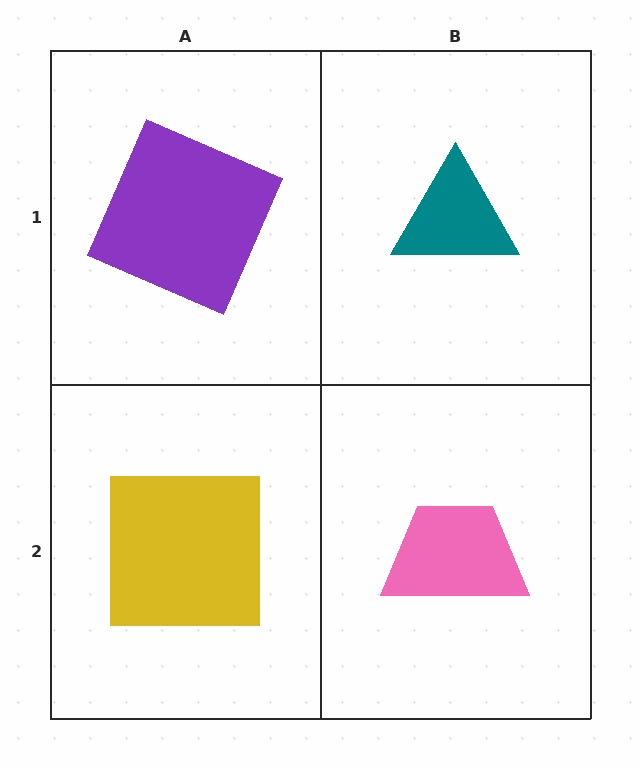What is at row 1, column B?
A teal triangle.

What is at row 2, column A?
A yellow square.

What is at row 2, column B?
A pink trapezoid.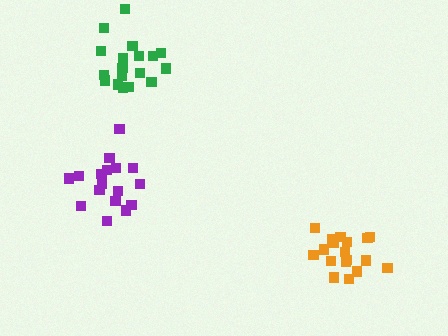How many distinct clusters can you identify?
There are 3 distinct clusters.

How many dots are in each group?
Group 1: 18 dots, Group 2: 18 dots, Group 3: 18 dots (54 total).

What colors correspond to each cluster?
The clusters are colored: purple, orange, green.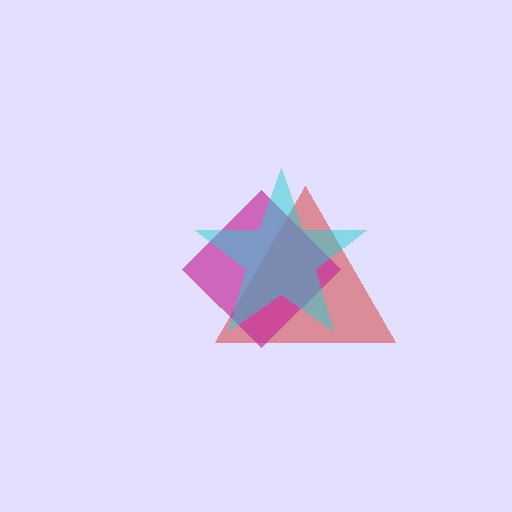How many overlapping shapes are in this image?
There are 3 overlapping shapes in the image.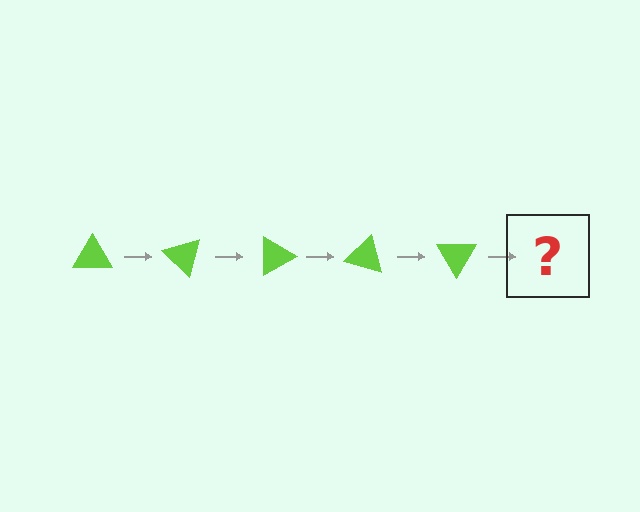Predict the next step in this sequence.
The next step is a lime triangle rotated 225 degrees.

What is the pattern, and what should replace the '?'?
The pattern is that the triangle rotates 45 degrees each step. The '?' should be a lime triangle rotated 225 degrees.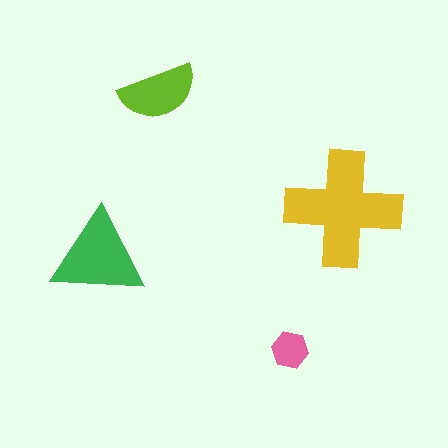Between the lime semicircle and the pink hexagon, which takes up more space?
The lime semicircle.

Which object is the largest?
The yellow cross.